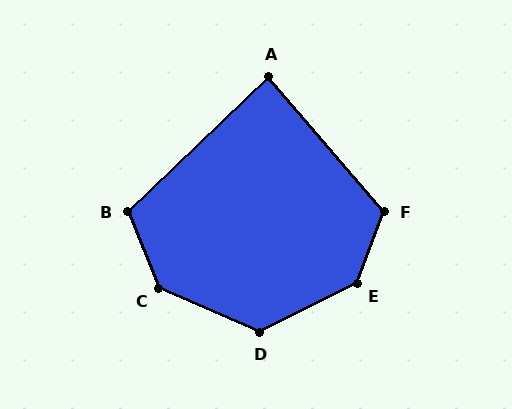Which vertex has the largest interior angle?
E, at approximately 137 degrees.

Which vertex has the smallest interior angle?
A, at approximately 87 degrees.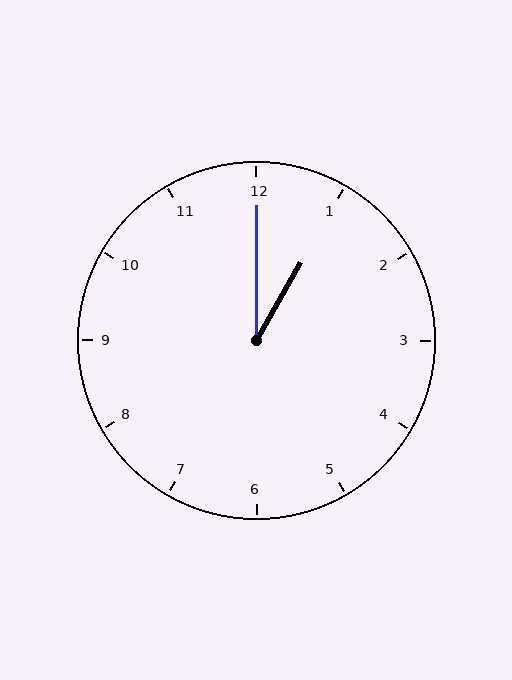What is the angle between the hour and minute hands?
Approximately 30 degrees.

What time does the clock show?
1:00.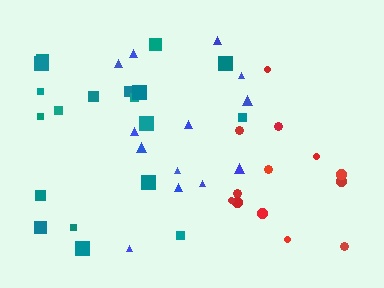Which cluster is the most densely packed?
Red.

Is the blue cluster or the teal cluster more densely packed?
Teal.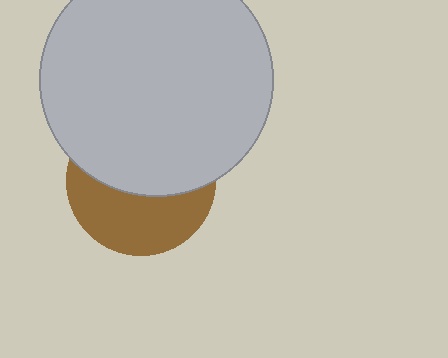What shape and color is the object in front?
The object in front is a light gray circle.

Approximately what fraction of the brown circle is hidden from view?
Roughly 55% of the brown circle is hidden behind the light gray circle.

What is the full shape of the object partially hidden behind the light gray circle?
The partially hidden object is a brown circle.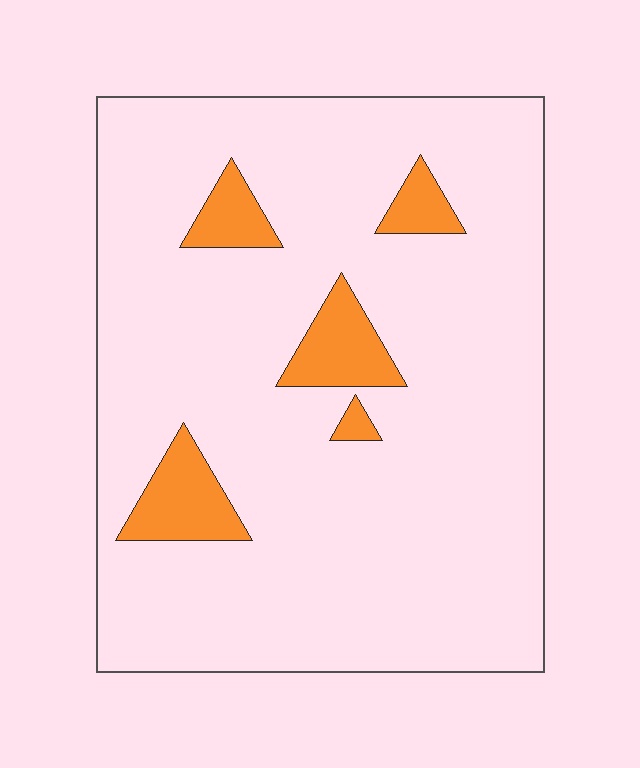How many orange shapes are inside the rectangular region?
5.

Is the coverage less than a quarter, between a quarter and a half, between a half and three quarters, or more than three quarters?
Less than a quarter.